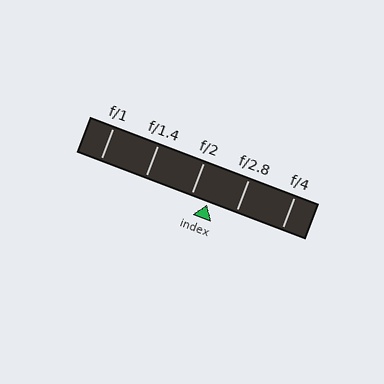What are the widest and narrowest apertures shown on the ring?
The widest aperture shown is f/1 and the narrowest is f/4.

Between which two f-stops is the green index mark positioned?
The index mark is between f/2 and f/2.8.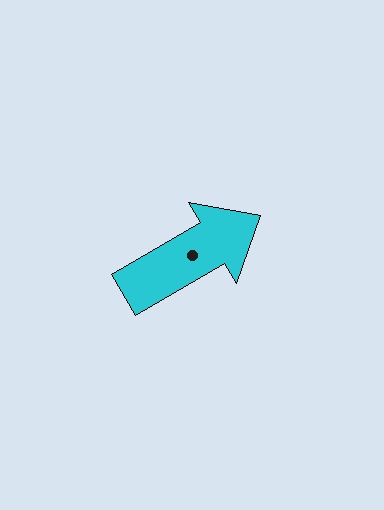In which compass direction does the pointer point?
Northeast.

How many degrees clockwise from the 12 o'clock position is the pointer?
Approximately 60 degrees.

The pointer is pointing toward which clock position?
Roughly 2 o'clock.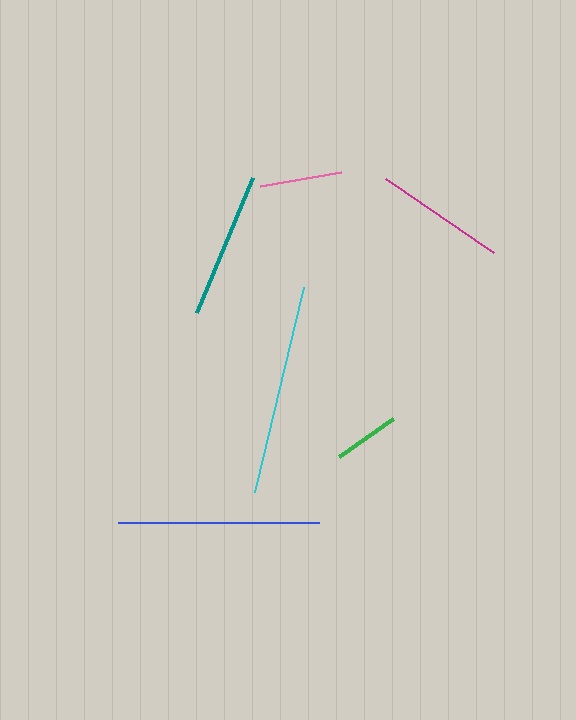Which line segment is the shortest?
The green line is the shortest at approximately 66 pixels.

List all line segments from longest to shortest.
From longest to shortest: cyan, blue, teal, magenta, pink, green.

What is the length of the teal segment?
The teal segment is approximately 145 pixels long.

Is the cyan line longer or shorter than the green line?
The cyan line is longer than the green line.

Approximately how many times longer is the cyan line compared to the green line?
The cyan line is approximately 3.2 times the length of the green line.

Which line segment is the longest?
The cyan line is the longest at approximately 211 pixels.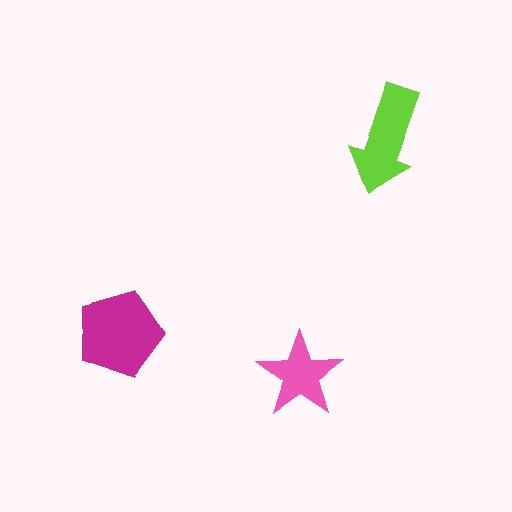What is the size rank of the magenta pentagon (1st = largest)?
1st.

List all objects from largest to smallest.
The magenta pentagon, the lime arrow, the pink star.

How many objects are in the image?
There are 3 objects in the image.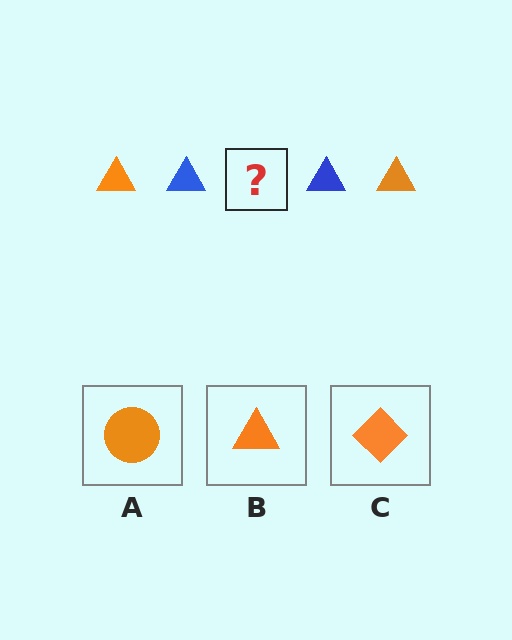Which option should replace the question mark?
Option B.